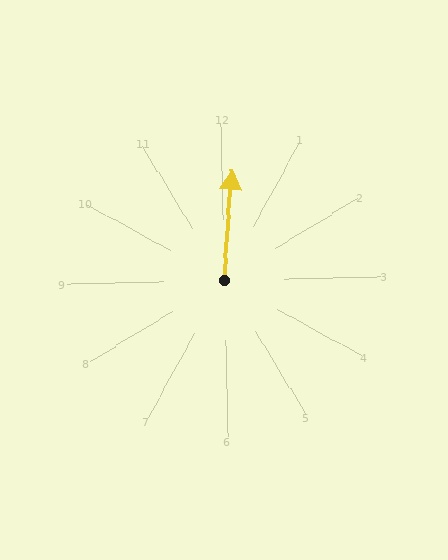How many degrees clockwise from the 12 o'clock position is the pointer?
Approximately 6 degrees.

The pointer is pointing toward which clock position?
Roughly 12 o'clock.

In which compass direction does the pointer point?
North.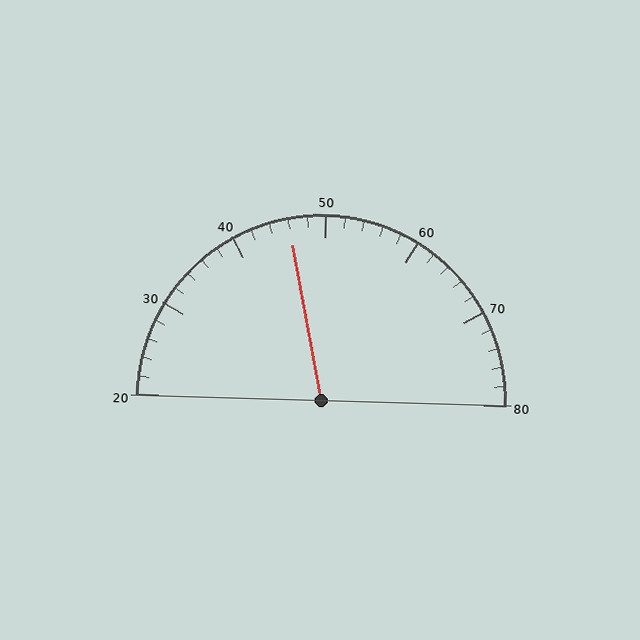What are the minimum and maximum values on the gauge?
The gauge ranges from 20 to 80.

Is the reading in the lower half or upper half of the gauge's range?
The reading is in the lower half of the range (20 to 80).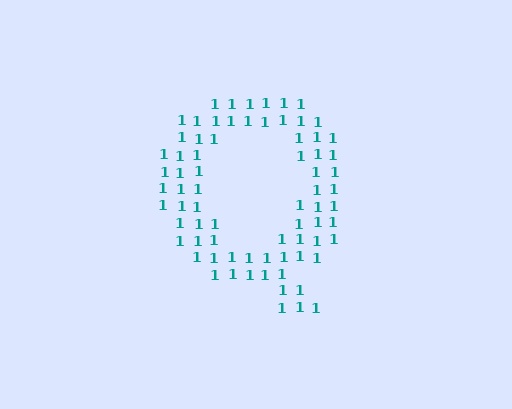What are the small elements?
The small elements are digit 1's.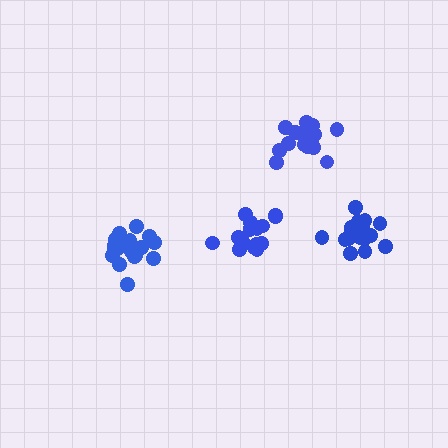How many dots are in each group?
Group 1: 17 dots, Group 2: 16 dots, Group 3: 21 dots, Group 4: 16 dots (70 total).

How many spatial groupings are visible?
There are 4 spatial groupings.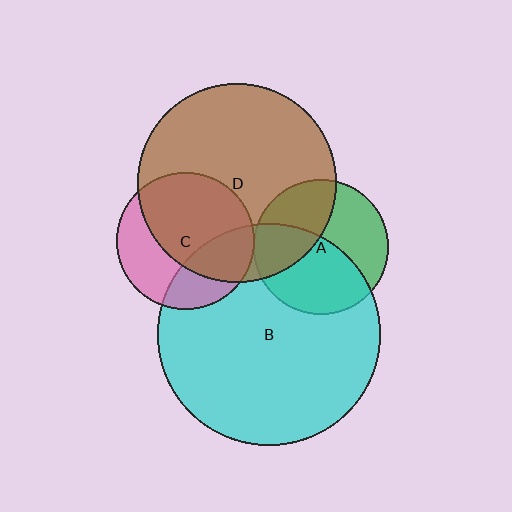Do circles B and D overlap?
Yes.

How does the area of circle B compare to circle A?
Approximately 2.7 times.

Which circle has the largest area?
Circle B (cyan).